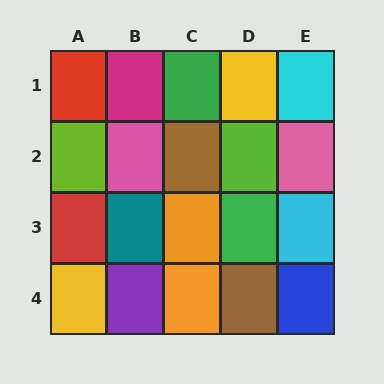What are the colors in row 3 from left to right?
Red, teal, orange, green, cyan.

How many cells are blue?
1 cell is blue.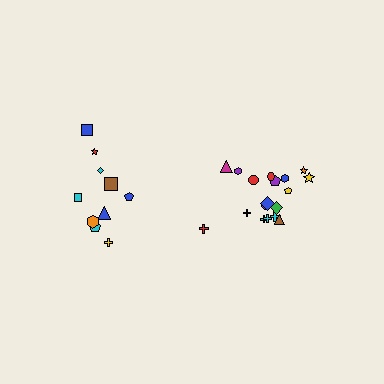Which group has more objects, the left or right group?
The right group.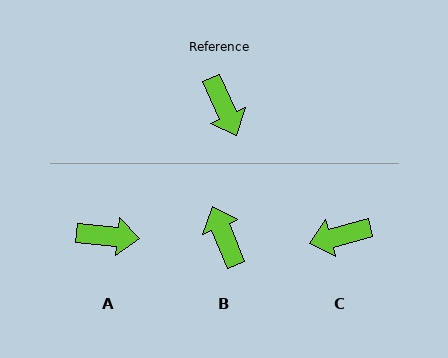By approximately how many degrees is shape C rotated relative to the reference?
Approximately 99 degrees clockwise.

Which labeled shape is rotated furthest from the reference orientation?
B, about 178 degrees away.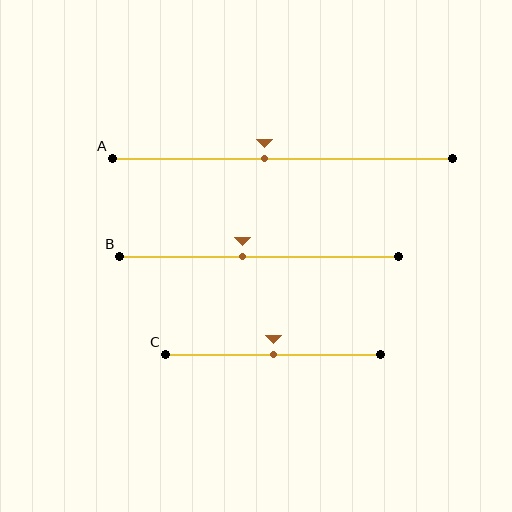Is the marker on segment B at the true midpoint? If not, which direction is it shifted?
No, the marker on segment B is shifted to the left by about 6% of the segment length.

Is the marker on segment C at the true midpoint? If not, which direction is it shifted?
Yes, the marker on segment C is at the true midpoint.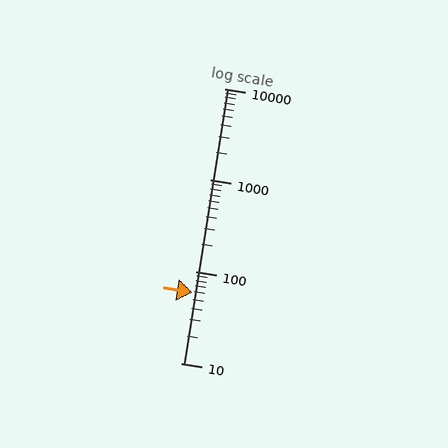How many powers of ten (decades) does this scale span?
The scale spans 3 decades, from 10 to 10000.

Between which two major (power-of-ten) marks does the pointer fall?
The pointer is between 10 and 100.